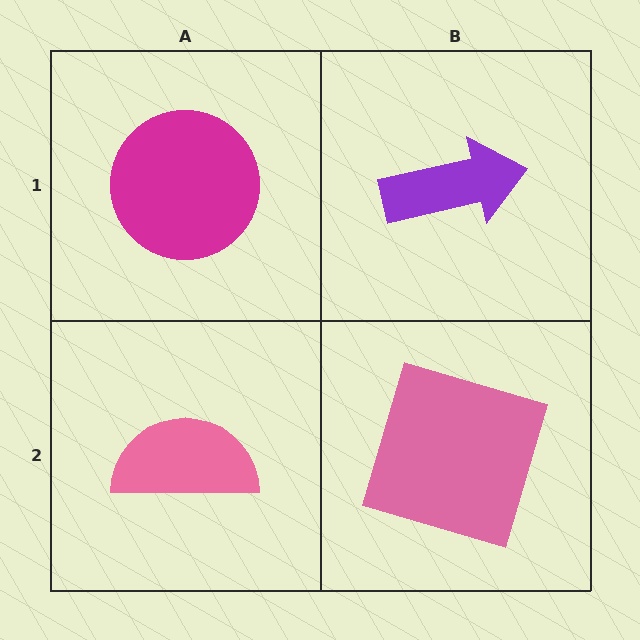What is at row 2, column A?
A pink semicircle.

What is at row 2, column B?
A pink square.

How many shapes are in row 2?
2 shapes.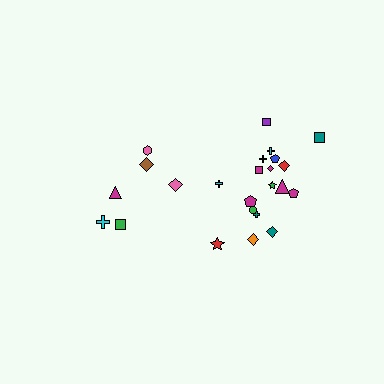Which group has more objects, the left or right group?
The right group.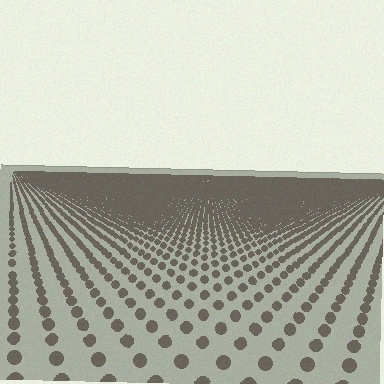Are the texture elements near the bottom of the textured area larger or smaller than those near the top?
Larger. Near the bottom, elements are closer to the viewer and appear at a bigger on-screen size.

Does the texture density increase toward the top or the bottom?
Density increases toward the top.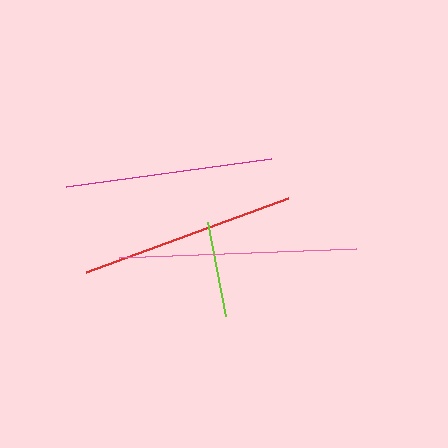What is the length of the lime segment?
The lime segment is approximately 96 pixels long.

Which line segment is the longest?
The pink line is the longest at approximately 237 pixels.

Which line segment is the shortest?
The lime line is the shortest at approximately 96 pixels.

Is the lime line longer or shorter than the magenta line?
The magenta line is longer than the lime line.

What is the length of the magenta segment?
The magenta segment is approximately 207 pixels long.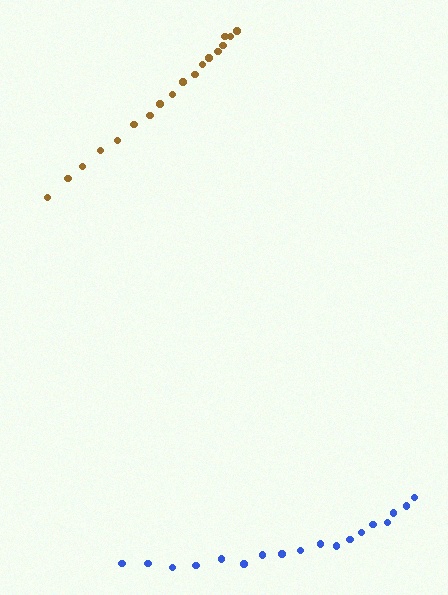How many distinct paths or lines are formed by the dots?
There are 2 distinct paths.